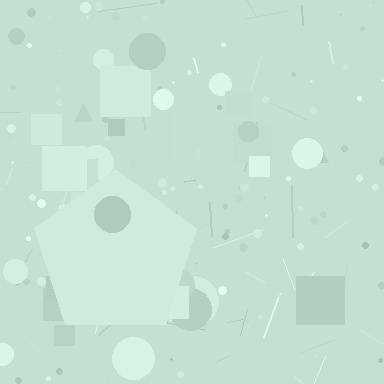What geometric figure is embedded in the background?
A pentagon is embedded in the background.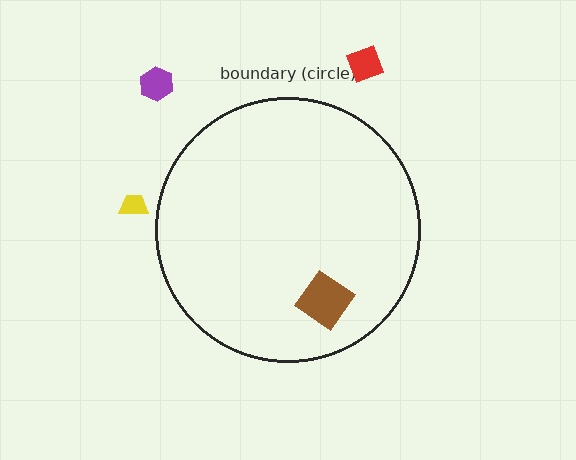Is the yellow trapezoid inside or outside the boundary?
Outside.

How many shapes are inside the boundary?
1 inside, 3 outside.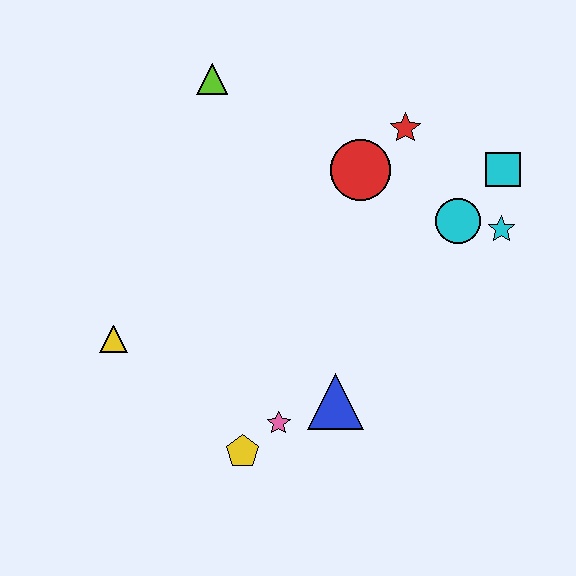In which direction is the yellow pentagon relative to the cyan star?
The yellow pentagon is to the left of the cyan star.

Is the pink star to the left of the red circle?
Yes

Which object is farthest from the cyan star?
The yellow triangle is farthest from the cyan star.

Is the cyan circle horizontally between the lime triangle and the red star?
No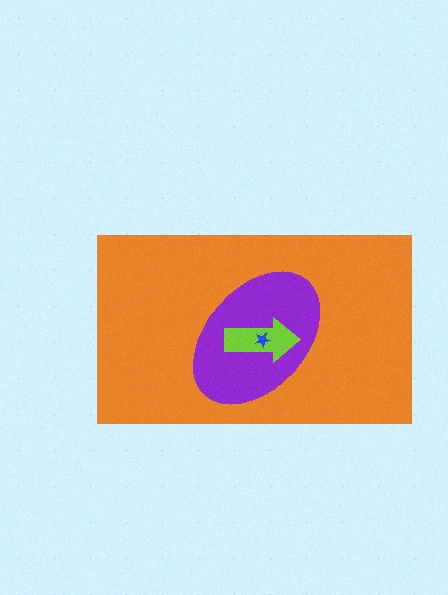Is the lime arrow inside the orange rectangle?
Yes.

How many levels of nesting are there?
4.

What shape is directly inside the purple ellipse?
The lime arrow.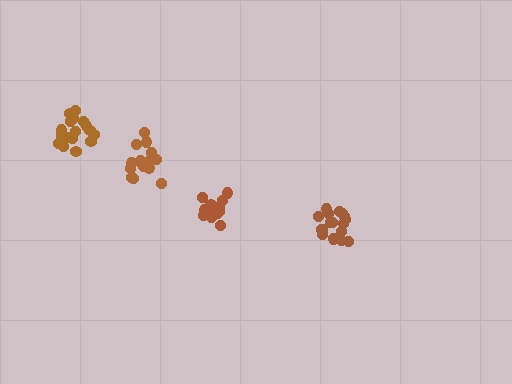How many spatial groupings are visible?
There are 4 spatial groupings.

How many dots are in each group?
Group 1: 18 dots, Group 2: 18 dots, Group 3: 14 dots, Group 4: 17 dots (67 total).